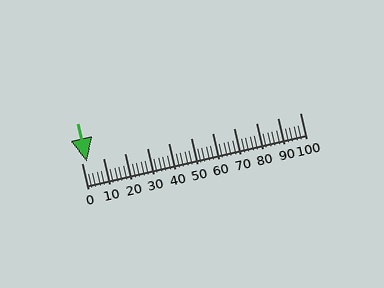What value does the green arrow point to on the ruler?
The green arrow points to approximately 3.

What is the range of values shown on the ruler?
The ruler shows values from 0 to 100.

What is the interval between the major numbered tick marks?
The major tick marks are spaced 10 units apart.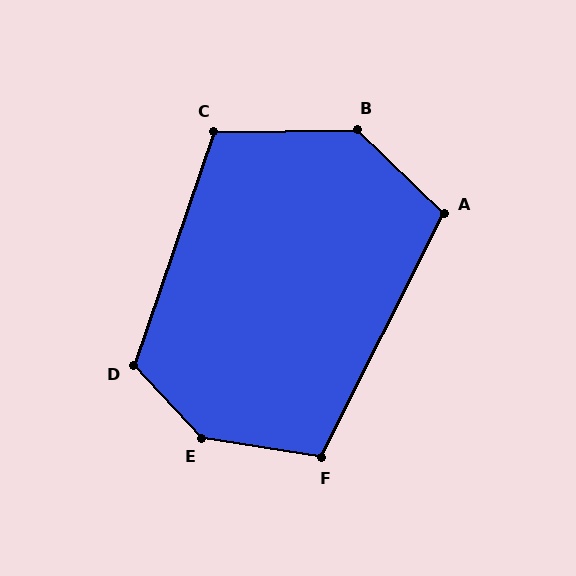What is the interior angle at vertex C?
Approximately 110 degrees (obtuse).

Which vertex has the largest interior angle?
E, at approximately 143 degrees.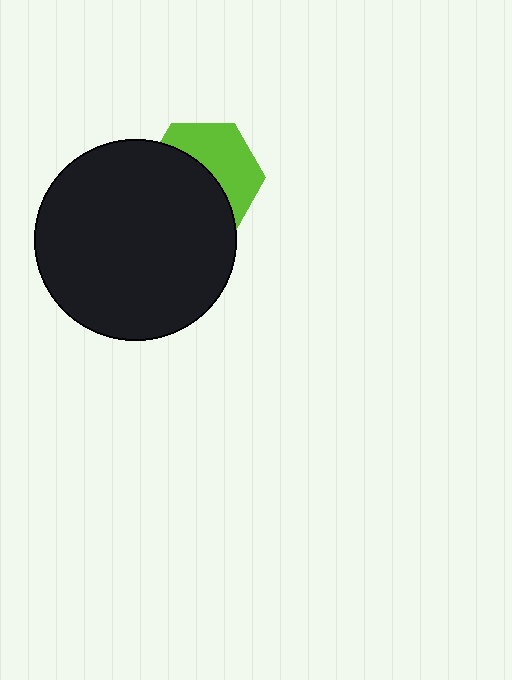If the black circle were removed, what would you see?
You would see the complete lime hexagon.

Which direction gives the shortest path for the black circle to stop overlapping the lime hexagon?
Moving toward the lower-left gives the shortest separation.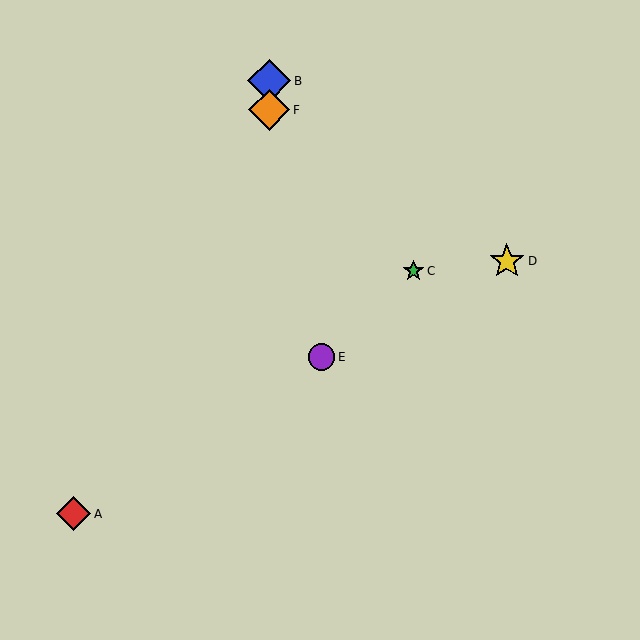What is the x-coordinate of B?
Object B is at x≈269.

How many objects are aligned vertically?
2 objects (B, F) are aligned vertically.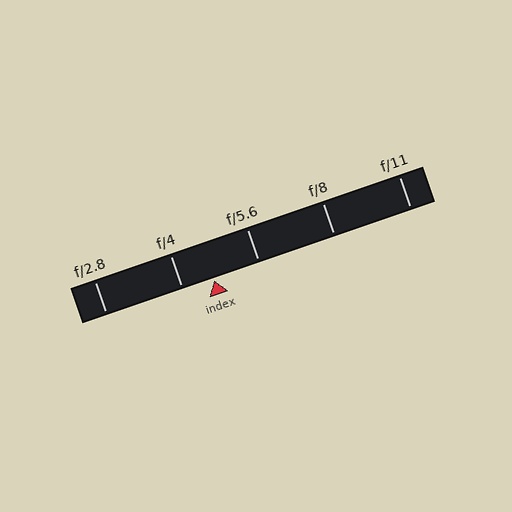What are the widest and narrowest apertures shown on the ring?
The widest aperture shown is f/2.8 and the narrowest is f/11.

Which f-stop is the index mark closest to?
The index mark is closest to f/4.